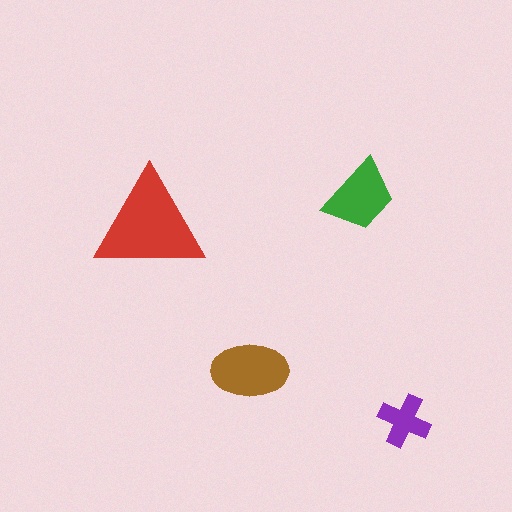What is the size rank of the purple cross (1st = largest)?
4th.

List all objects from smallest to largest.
The purple cross, the green trapezoid, the brown ellipse, the red triangle.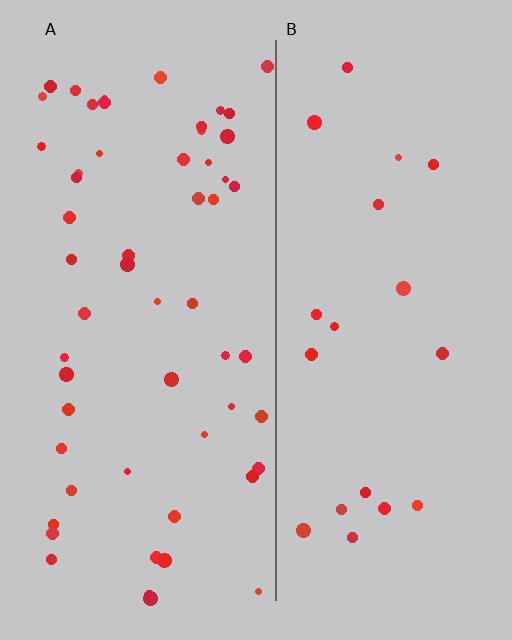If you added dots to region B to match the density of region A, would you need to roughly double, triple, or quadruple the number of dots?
Approximately triple.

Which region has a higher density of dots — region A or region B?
A (the left).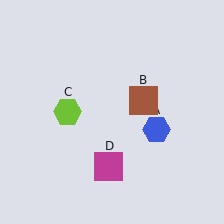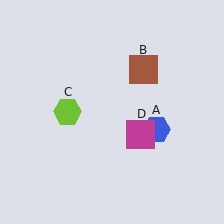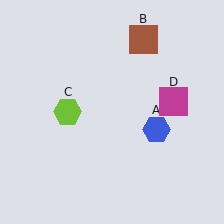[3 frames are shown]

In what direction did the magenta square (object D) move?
The magenta square (object D) moved up and to the right.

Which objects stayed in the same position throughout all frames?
Blue hexagon (object A) and lime hexagon (object C) remained stationary.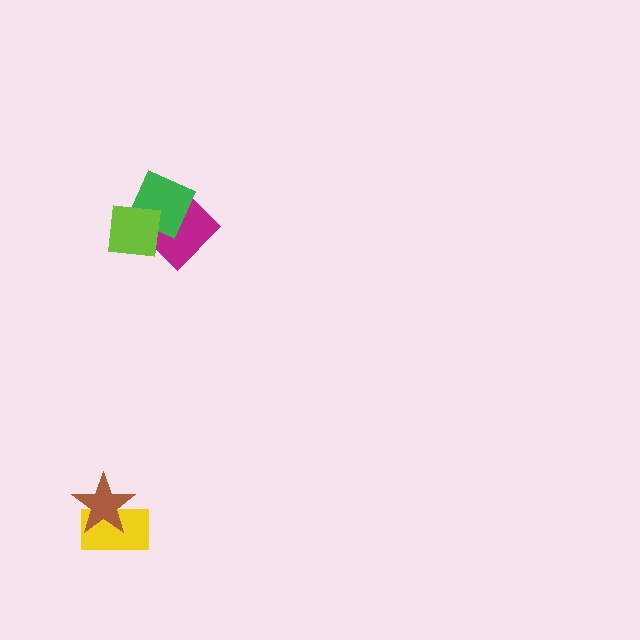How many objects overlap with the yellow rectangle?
1 object overlaps with the yellow rectangle.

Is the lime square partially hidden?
No, no other shape covers it.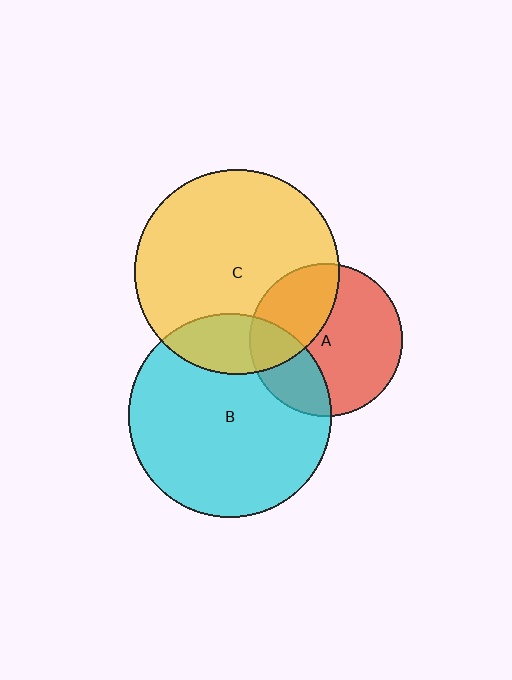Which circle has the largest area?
Circle C (yellow).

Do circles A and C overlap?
Yes.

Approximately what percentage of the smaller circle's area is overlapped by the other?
Approximately 35%.